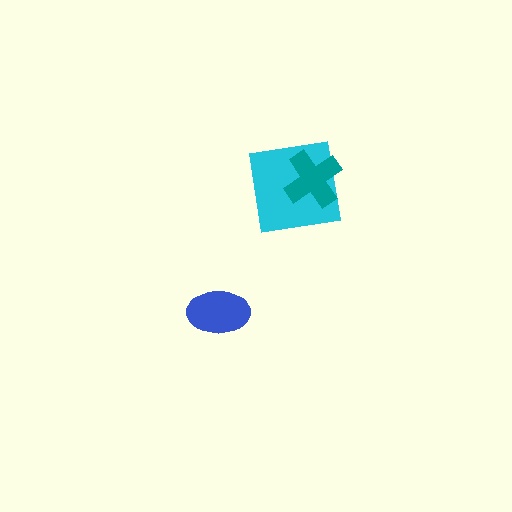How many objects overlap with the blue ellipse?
0 objects overlap with the blue ellipse.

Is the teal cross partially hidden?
No, no other shape covers it.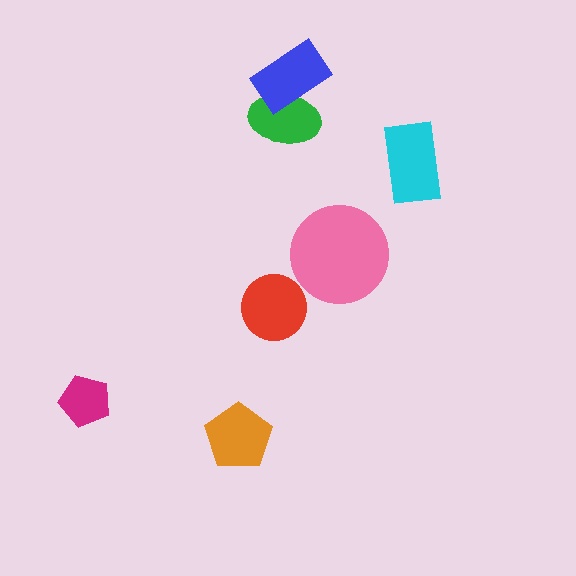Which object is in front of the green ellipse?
The blue rectangle is in front of the green ellipse.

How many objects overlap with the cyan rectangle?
0 objects overlap with the cyan rectangle.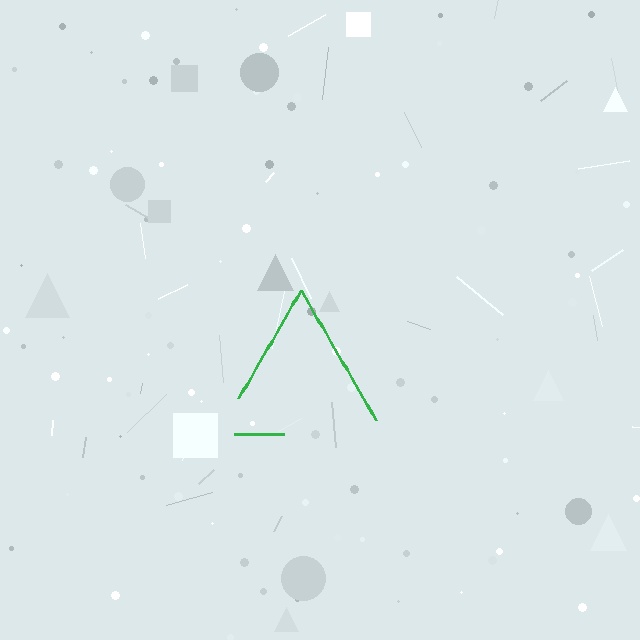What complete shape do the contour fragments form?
The contour fragments form a triangle.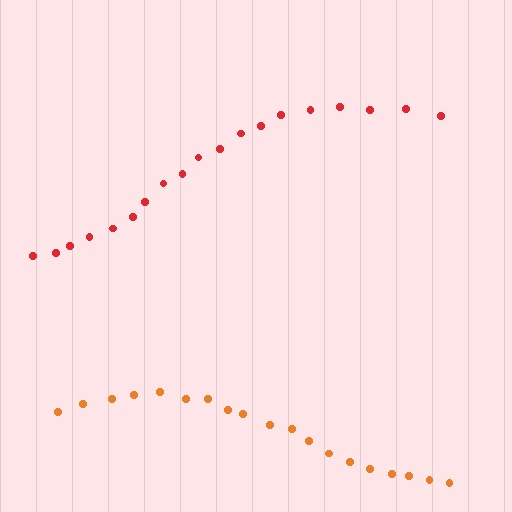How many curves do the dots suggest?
There are 2 distinct paths.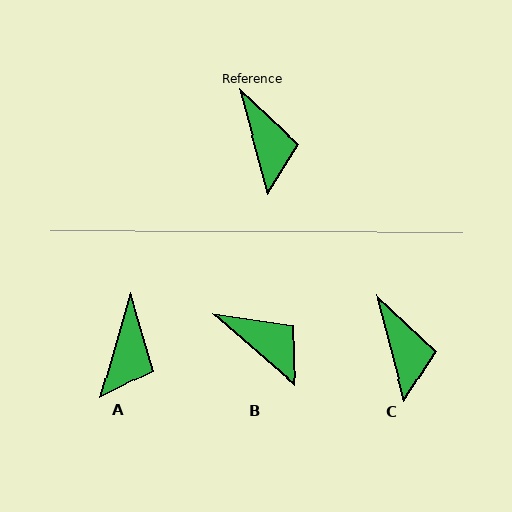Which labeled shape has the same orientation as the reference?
C.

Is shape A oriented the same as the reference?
No, it is off by about 31 degrees.